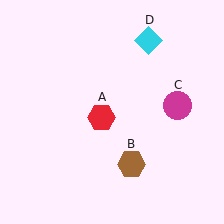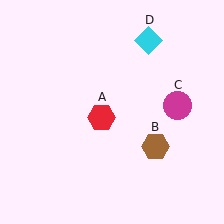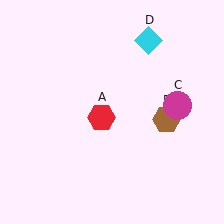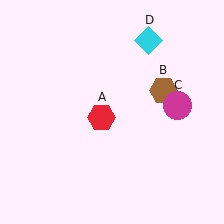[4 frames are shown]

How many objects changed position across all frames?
1 object changed position: brown hexagon (object B).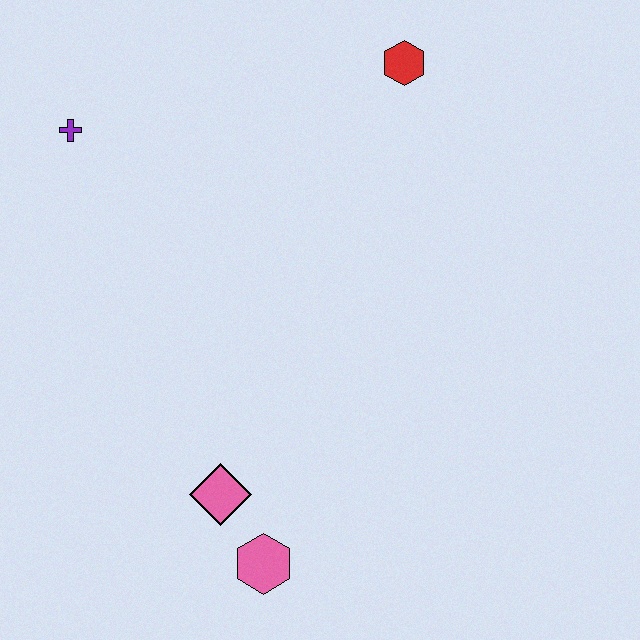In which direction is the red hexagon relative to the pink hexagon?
The red hexagon is above the pink hexagon.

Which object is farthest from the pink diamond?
The red hexagon is farthest from the pink diamond.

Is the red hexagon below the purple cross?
No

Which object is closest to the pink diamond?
The pink hexagon is closest to the pink diamond.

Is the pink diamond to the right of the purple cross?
Yes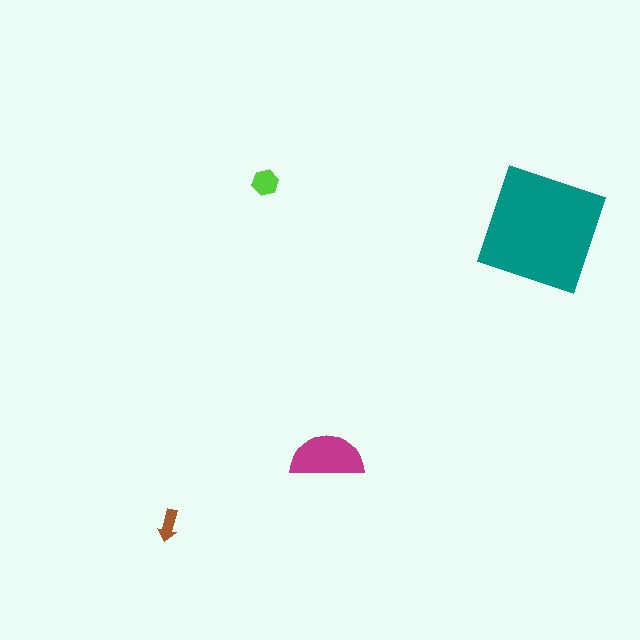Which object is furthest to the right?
The teal square is rightmost.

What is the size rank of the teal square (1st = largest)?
1st.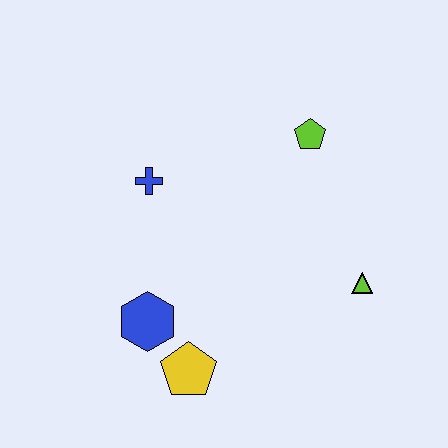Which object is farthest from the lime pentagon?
The yellow pentagon is farthest from the lime pentagon.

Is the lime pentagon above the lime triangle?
Yes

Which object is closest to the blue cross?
The blue hexagon is closest to the blue cross.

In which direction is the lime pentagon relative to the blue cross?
The lime pentagon is to the right of the blue cross.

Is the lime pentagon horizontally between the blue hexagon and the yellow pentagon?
No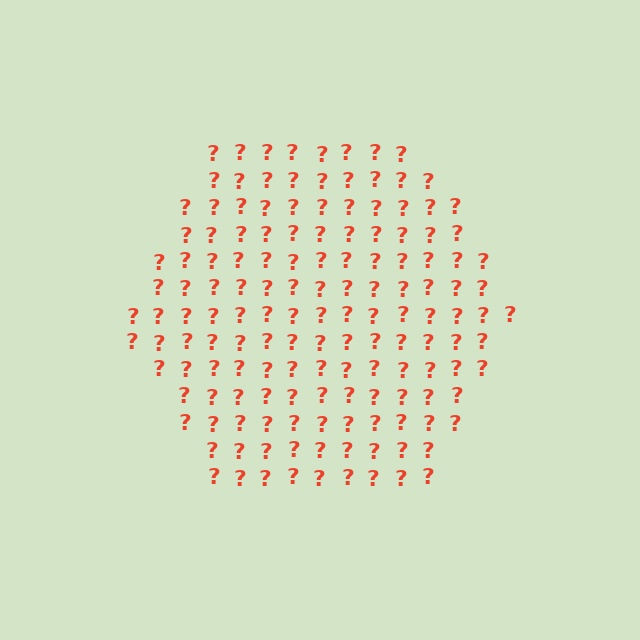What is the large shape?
The large shape is a hexagon.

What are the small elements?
The small elements are question marks.